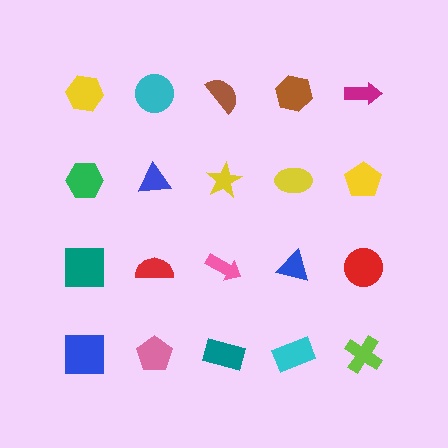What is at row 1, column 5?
A magenta arrow.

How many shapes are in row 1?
5 shapes.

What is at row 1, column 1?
A yellow hexagon.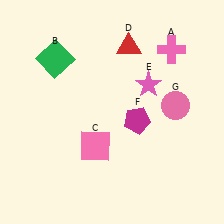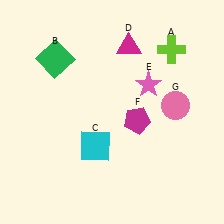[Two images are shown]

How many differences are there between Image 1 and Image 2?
There are 3 differences between the two images.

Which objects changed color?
A changed from pink to lime. C changed from pink to cyan. D changed from red to magenta.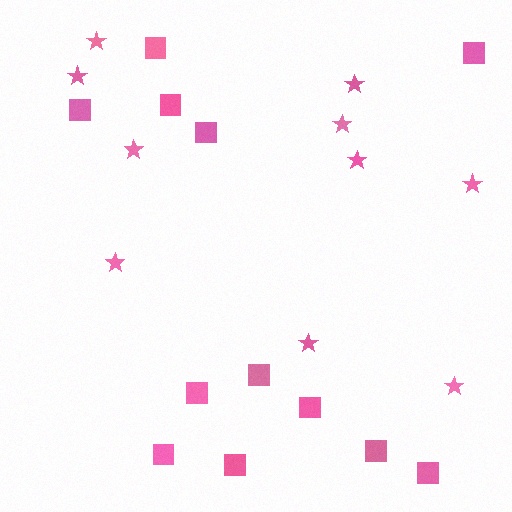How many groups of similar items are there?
There are 2 groups: one group of squares (12) and one group of stars (10).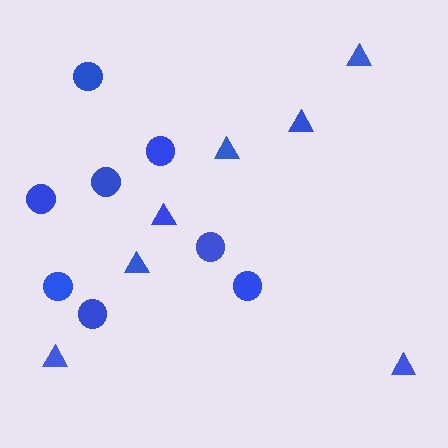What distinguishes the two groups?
There are 2 groups: one group of circles (8) and one group of triangles (7).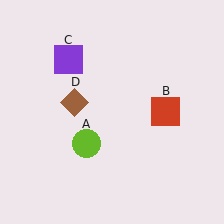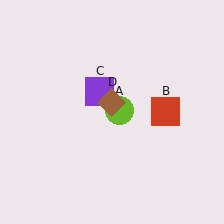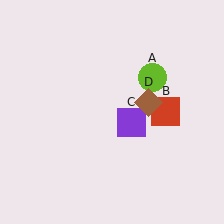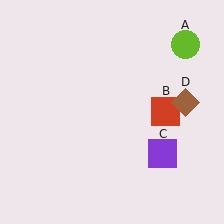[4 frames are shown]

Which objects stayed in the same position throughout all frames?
Red square (object B) remained stationary.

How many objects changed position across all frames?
3 objects changed position: lime circle (object A), purple square (object C), brown diamond (object D).